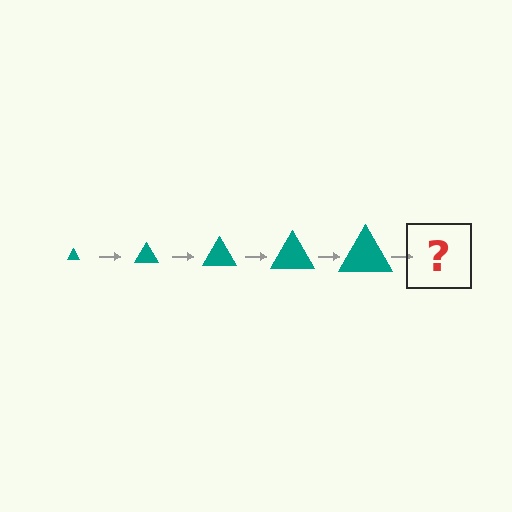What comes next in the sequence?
The next element should be a teal triangle, larger than the previous one.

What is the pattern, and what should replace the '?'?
The pattern is that the triangle gets progressively larger each step. The '?' should be a teal triangle, larger than the previous one.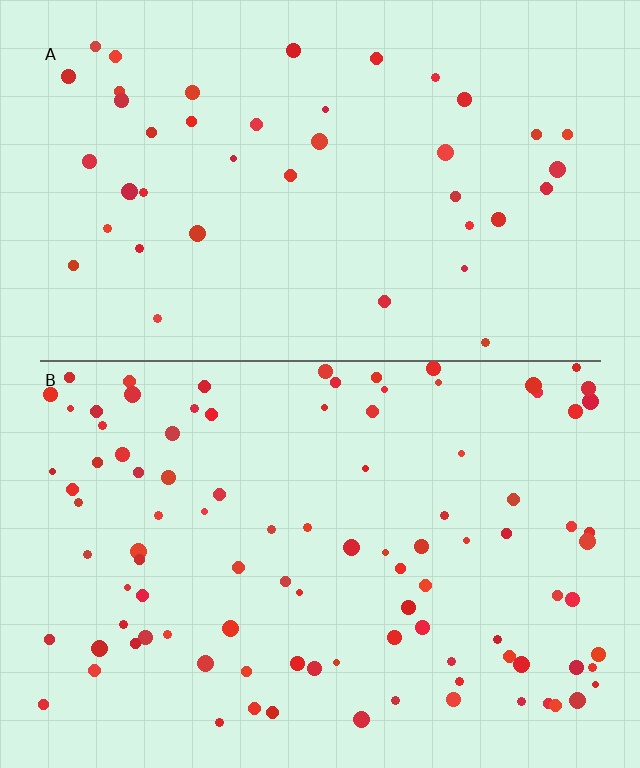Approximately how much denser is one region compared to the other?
Approximately 2.3× — region B over region A.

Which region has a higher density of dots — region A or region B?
B (the bottom).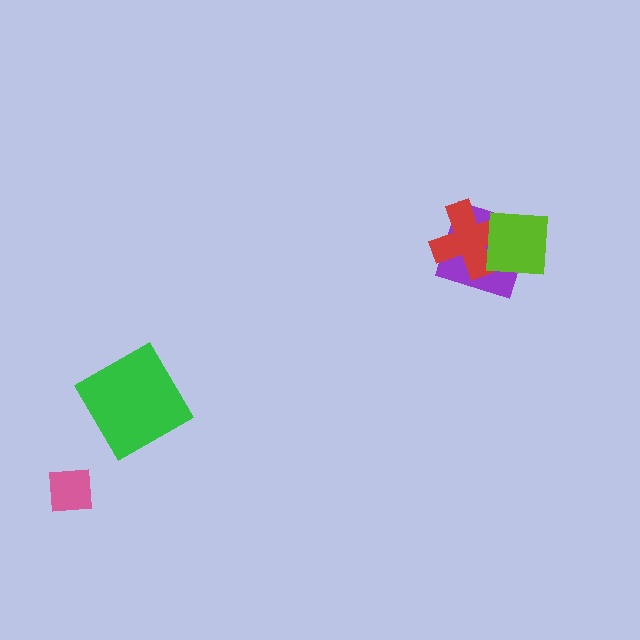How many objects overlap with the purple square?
2 objects overlap with the purple square.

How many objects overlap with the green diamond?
0 objects overlap with the green diamond.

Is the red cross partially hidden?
Yes, it is partially covered by another shape.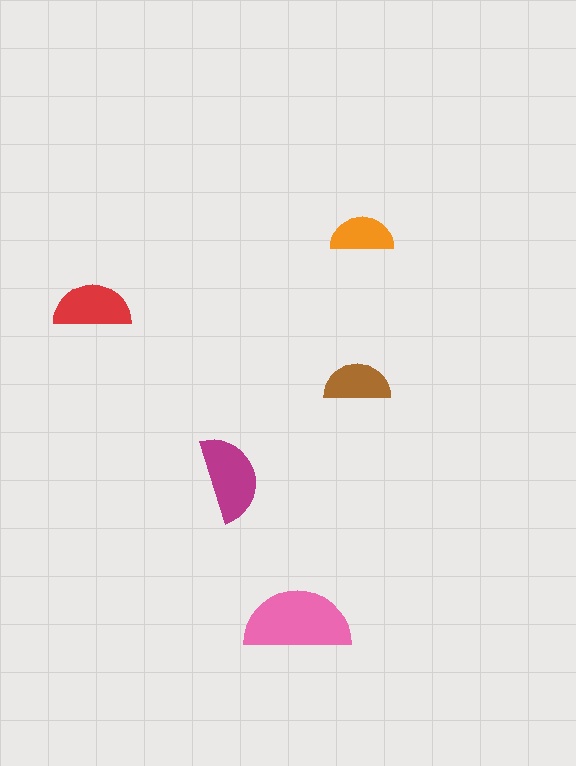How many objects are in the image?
There are 5 objects in the image.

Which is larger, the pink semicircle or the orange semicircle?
The pink one.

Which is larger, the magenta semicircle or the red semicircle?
The magenta one.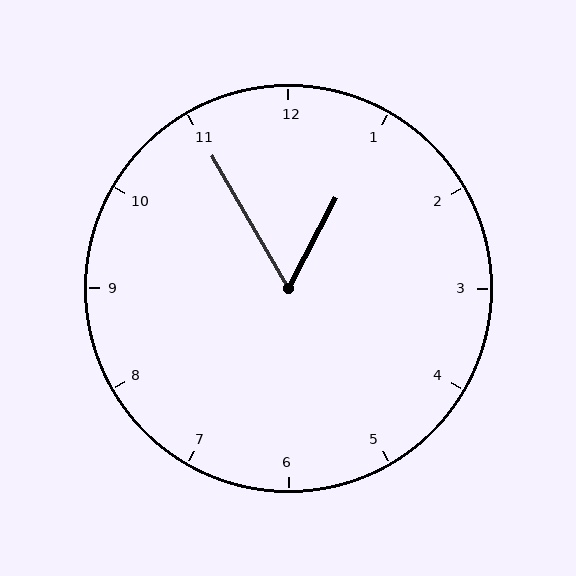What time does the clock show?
12:55.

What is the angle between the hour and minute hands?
Approximately 58 degrees.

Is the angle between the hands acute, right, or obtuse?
It is acute.